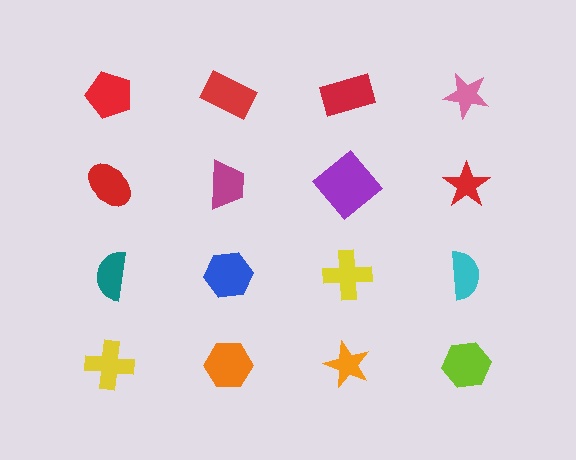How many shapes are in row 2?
4 shapes.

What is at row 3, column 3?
A yellow cross.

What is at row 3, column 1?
A teal semicircle.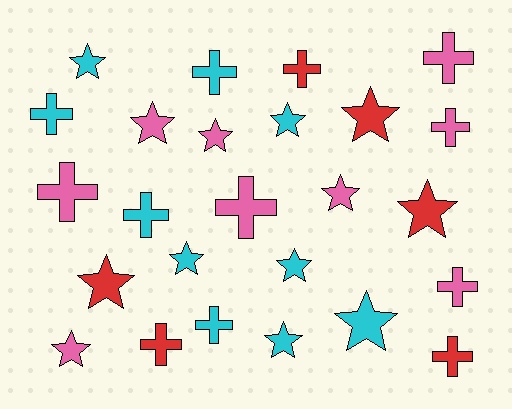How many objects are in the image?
There are 25 objects.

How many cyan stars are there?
There are 6 cyan stars.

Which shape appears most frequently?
Star, with 13 objects.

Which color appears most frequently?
Cyan, with 10 objects.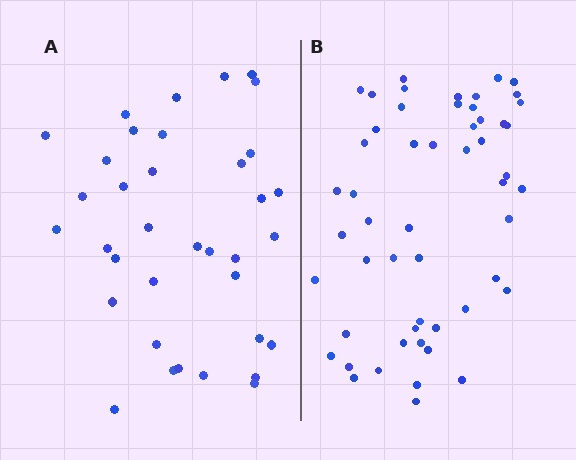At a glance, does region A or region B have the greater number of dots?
Region B (the right region) has more dots.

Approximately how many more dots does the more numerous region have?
Region B has approximately 15 more dots than region A.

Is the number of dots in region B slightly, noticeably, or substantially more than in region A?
Region B has substantially more. The ratio is roughly 1.5 to 1.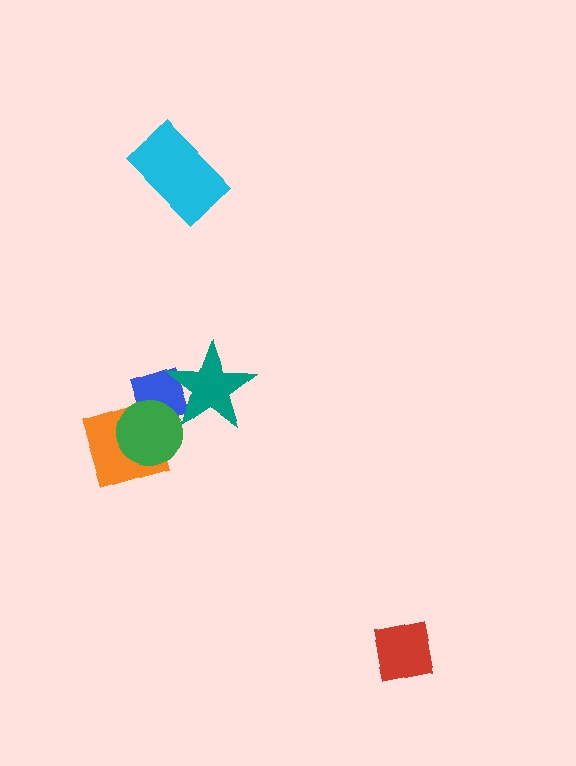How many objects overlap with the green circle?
2 objects overlap with the green circle.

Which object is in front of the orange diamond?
The green circle is in front of the orange diamond.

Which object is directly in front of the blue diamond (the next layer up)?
The teal star is directly in front of the blue diamond.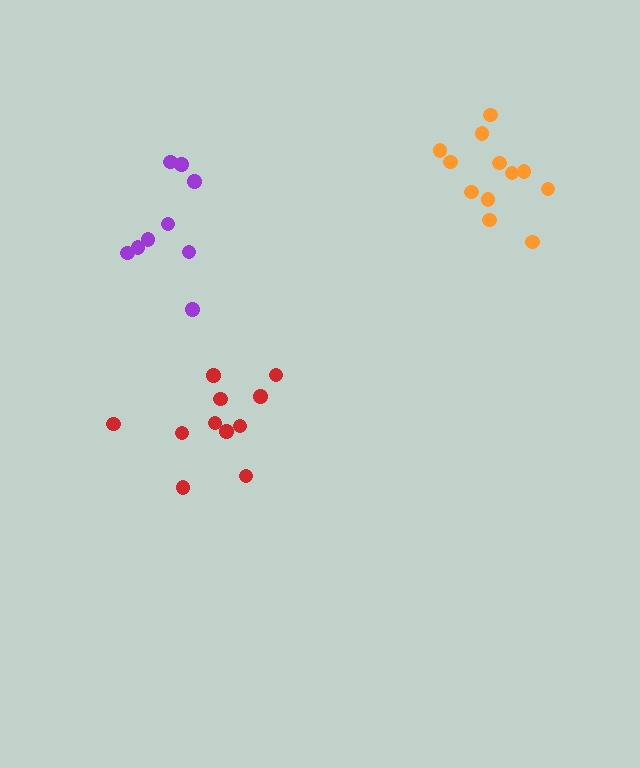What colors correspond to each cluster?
The clusters are colored: orange, red, purple.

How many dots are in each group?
Group 1: 12 dots, Group 2: 11 dots, Group 3: 9 dots (32 total).